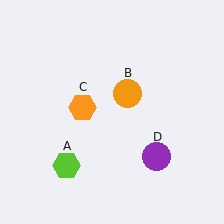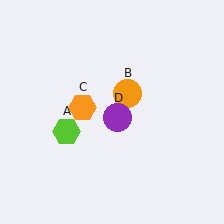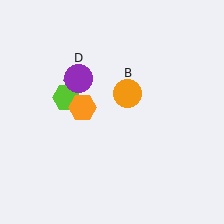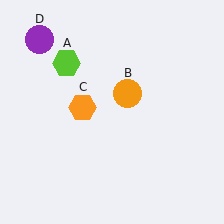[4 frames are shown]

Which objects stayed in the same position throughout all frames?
Orange circle (object B) and orange hexagon (object C) remained stationary.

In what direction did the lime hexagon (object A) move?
The lime hexagon (object A) moved up.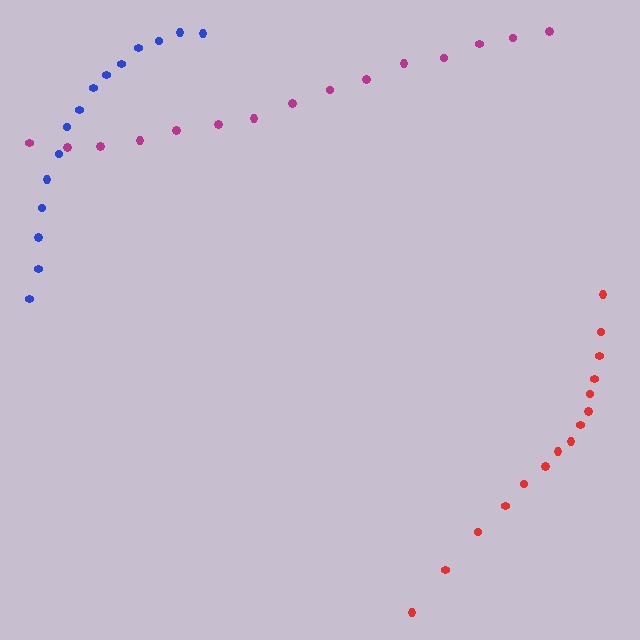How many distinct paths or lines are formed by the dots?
There are 3 distinct paths.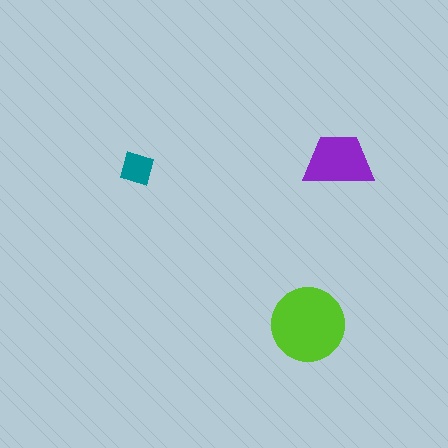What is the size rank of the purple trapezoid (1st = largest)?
2nd.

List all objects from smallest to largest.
The teal square, the purple trapezoid, the lime circle.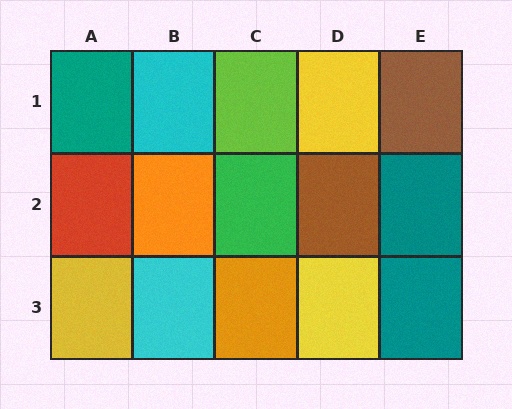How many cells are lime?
1 cell is lime.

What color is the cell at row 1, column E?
Brown.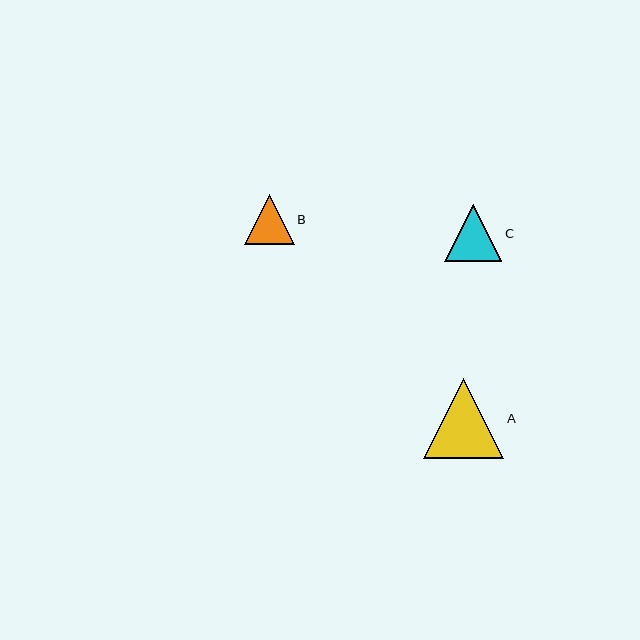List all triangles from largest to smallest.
From largest to smallest: A, C, B.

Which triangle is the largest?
Triangle A is the largest with a size of approximately 80 pixels.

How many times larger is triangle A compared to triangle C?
Triangle A is approximately 1.4 times the size of triangle C.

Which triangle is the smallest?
Triangle B is the smallest with a size of approximately 50 pixels.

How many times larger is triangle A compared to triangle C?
Triangle A is approximately 1.4 times the size of triangle C.